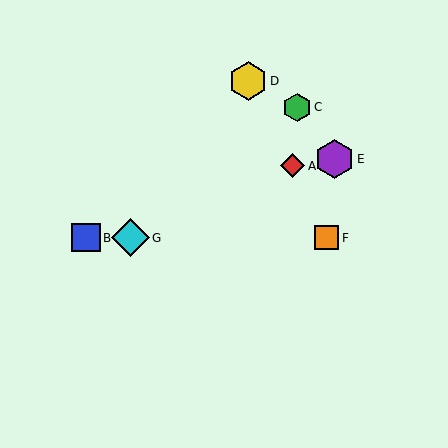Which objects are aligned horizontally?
Objects B, F, G are aligned horizontally.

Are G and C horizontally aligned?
No, G is at y≈238 and C is at y≈107.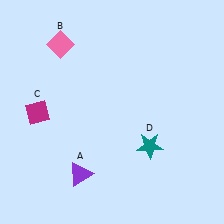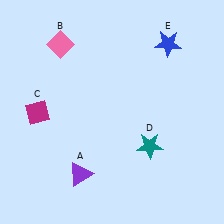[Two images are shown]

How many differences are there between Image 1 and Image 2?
There is 1 difference between the two images.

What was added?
A blue star (E) was added in Image 2.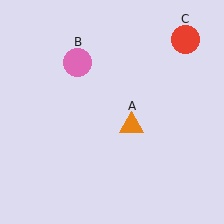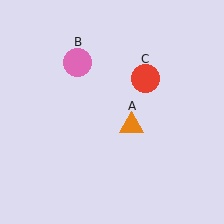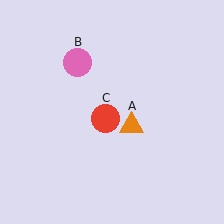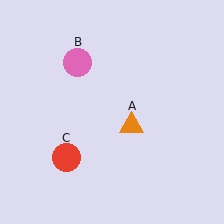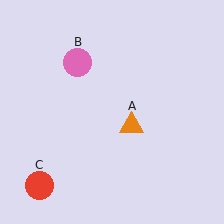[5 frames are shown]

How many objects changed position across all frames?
1 object changed position: red circle (object C).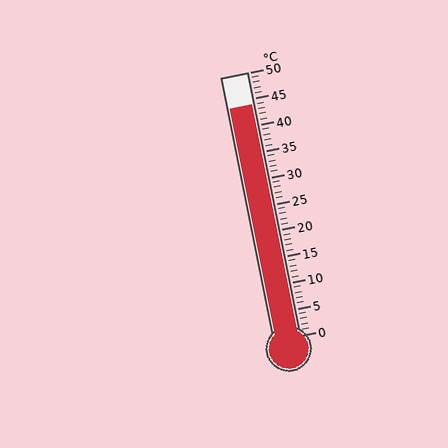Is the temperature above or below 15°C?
The temperature is above 15°C.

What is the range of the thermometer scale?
The thermometer scale ranges from 0°C to 50°C.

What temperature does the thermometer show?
The thermometer shows approximately 44°C.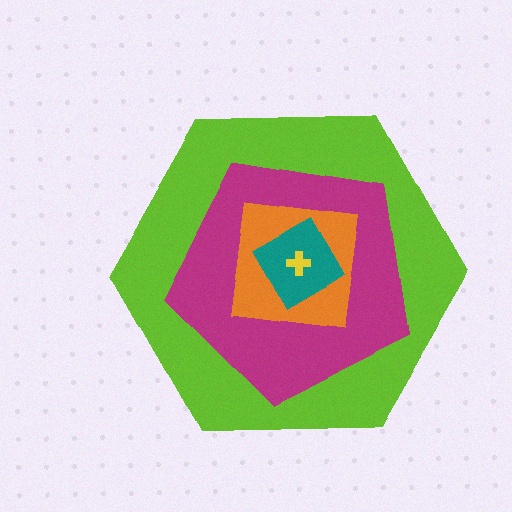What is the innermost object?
The yellow cross.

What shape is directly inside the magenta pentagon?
The orange square.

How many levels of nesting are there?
5.